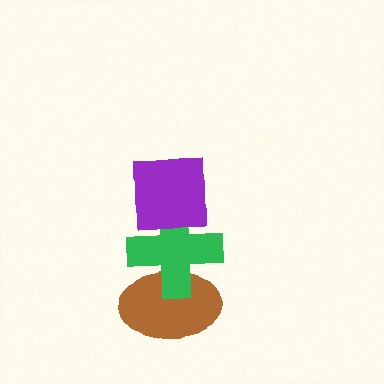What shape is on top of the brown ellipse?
The green cross is on top of the brown ellipse.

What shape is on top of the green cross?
The purple square is on top of the green cross.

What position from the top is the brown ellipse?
The brown ellipse is 3rd from the top.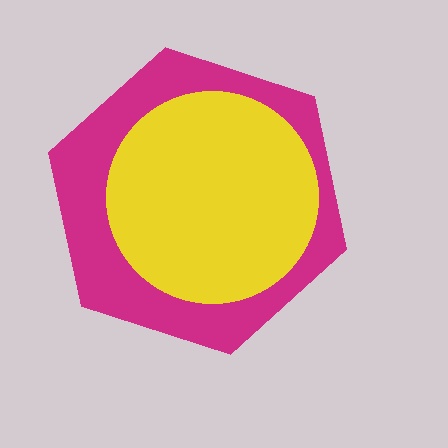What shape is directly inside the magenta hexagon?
The yellow circle.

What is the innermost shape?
The yellow circle.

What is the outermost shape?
The magenta hexagon.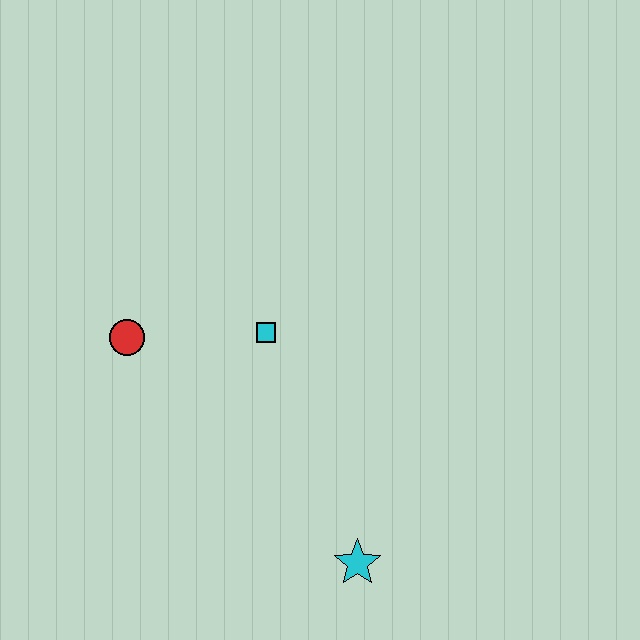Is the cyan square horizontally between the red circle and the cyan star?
Yes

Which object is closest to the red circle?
The cyan square is closest to the red circle.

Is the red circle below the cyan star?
No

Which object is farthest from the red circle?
The cyan star is farthest from the red circle.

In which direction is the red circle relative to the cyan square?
The red circle is to the left of the cyan square.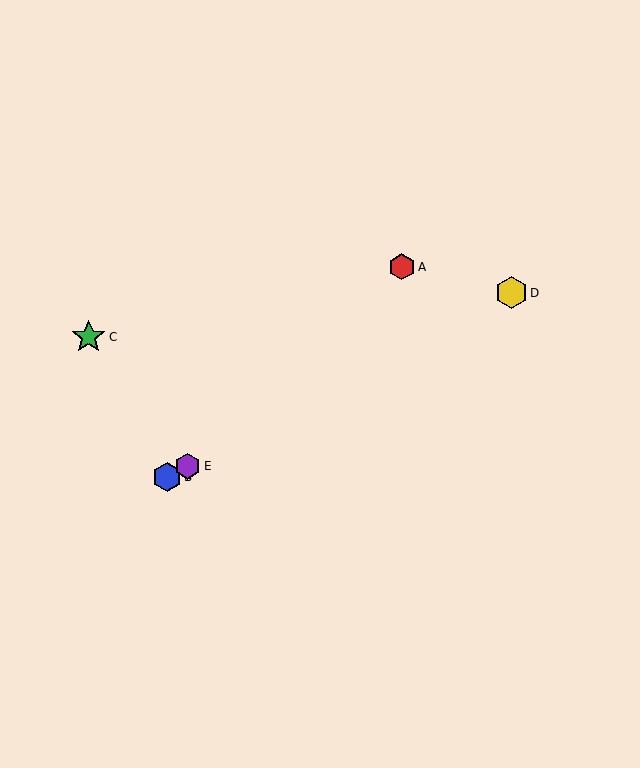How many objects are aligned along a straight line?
3 objects (B, D, E) are aligned along a straight line.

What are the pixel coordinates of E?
Object E is at (188, 466).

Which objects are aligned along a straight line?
Objects B, D, E are aligned along a straight line.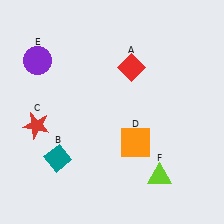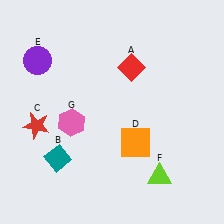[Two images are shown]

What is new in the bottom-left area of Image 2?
A pink hexagon (G) was added in the bottom-left area of Image 2.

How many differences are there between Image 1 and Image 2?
There is 1 difference between the two images.